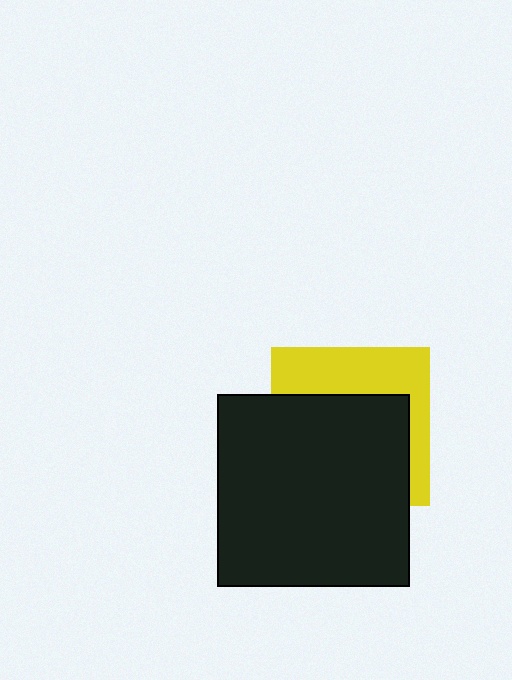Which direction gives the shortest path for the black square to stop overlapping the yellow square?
Moving down gives the shortest separation.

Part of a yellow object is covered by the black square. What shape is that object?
It is a square.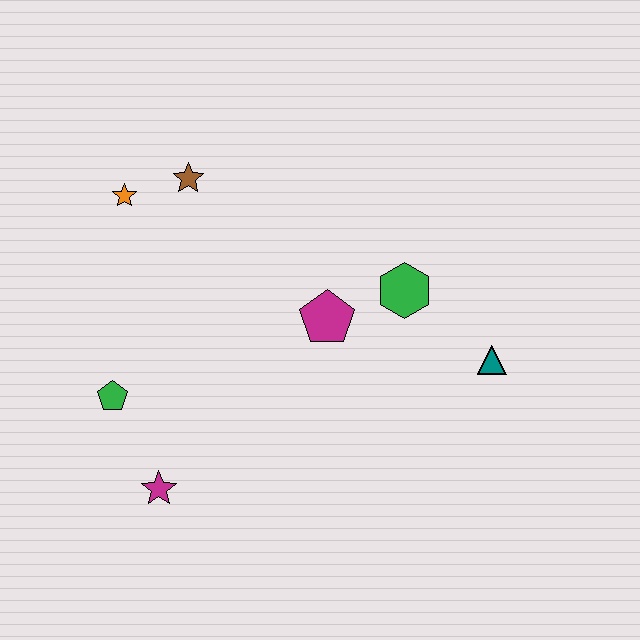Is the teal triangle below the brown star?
Yes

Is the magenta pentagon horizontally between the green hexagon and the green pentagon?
Yes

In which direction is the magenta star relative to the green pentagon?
The magenta star is below the green pentagon.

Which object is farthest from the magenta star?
The teal triangle is farthest from the magenta star.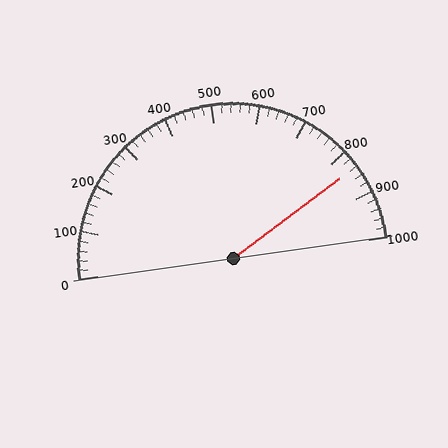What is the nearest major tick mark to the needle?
The nearest major tick mark is 800.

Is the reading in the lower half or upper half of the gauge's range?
The reading is in the upper half of the range (0 to 1000).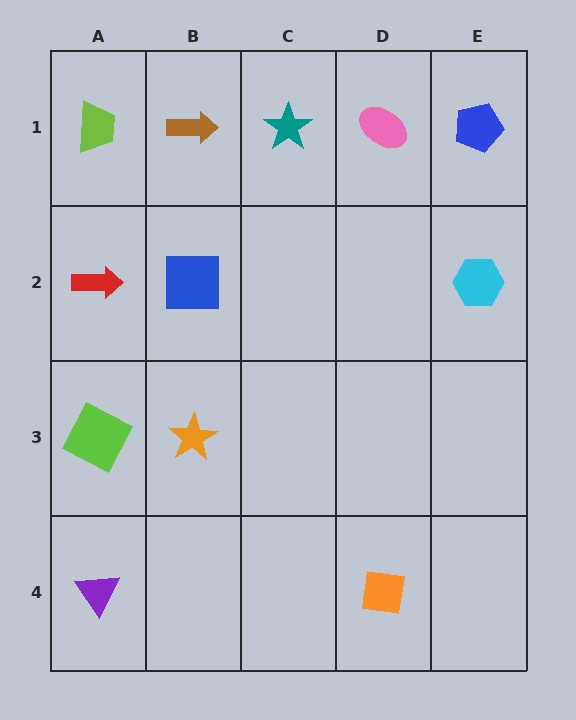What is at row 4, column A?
A purple triangle.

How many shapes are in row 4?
2 shapes.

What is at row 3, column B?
An orange star.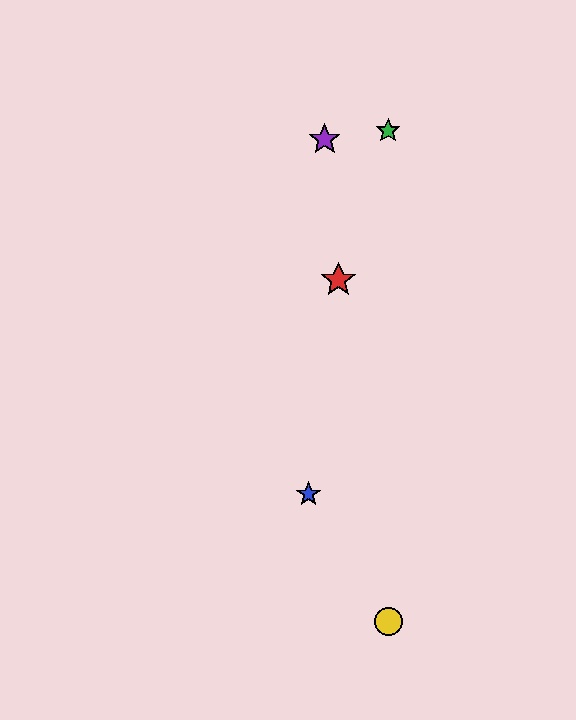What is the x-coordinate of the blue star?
The blue star is at x≈308.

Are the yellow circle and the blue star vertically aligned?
No, the yellow circle is at x≈388 and the blue star is at x≈308.